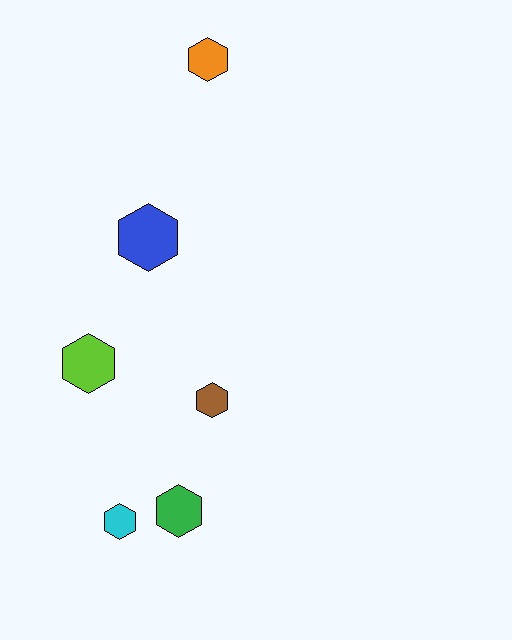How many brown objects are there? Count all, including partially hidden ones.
There is 1 brown object.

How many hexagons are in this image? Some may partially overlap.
There are 6 hexagons.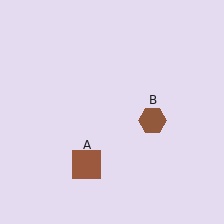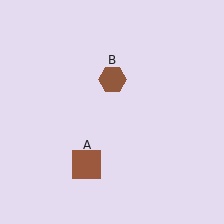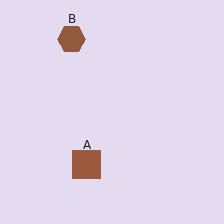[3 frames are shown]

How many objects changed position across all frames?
1 object changed position: brown hexagon (object B).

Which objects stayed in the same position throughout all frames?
Brown square (object A) remained stationary.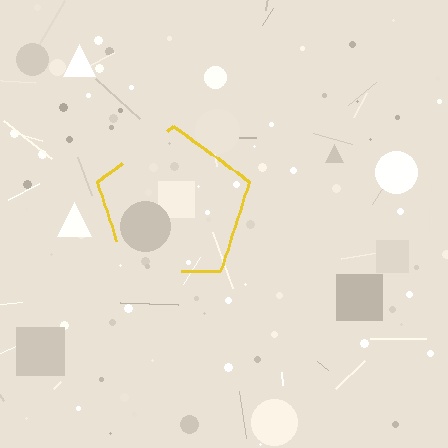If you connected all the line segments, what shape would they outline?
They would outline a pentagon.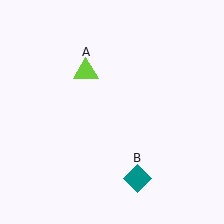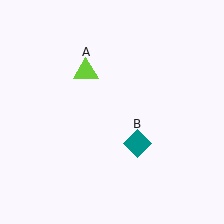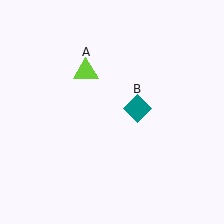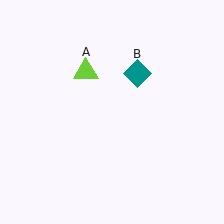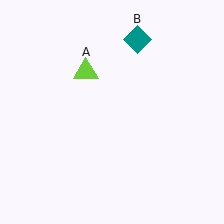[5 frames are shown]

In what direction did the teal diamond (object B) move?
The teal diamond (object B) moved up.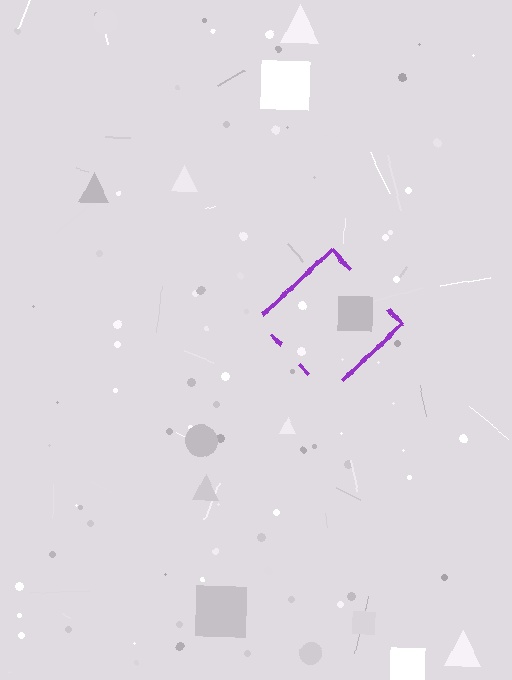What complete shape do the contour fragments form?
The contour fragments form a diamond.